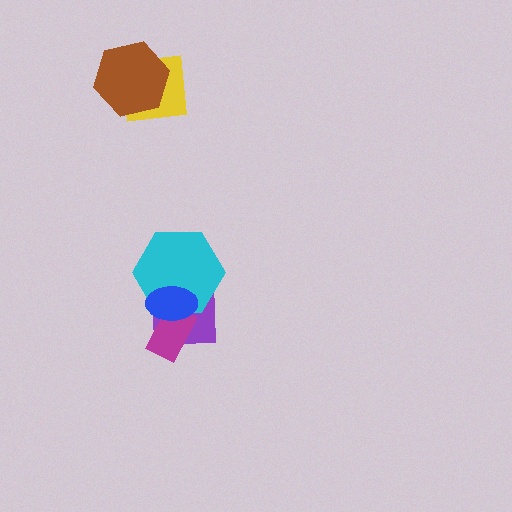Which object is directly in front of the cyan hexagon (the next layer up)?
The magenta rectangle is directly in front of the cyan hexagon.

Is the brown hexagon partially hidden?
No, no other shape covers it.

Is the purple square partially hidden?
Yes, it is partially covered by another shape.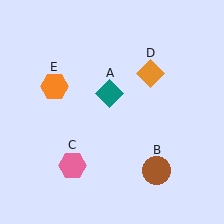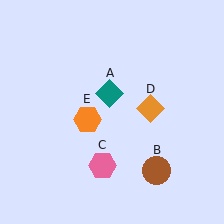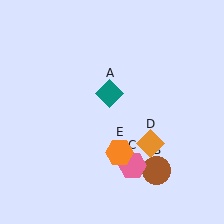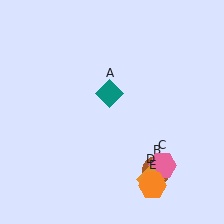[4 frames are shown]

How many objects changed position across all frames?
3 objects changed position: pink hexagon (object C), orange diamond (object D), orange hexagon (object E).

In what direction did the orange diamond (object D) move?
The orange diamond (object D) moved down.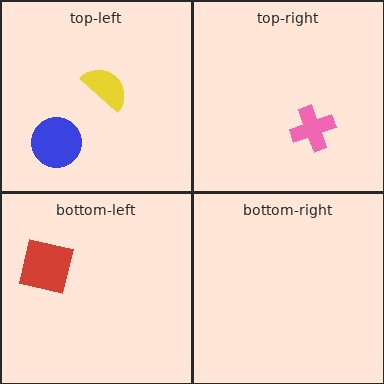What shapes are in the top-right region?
The pink cross.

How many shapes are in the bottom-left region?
1.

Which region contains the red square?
The bottom-left region.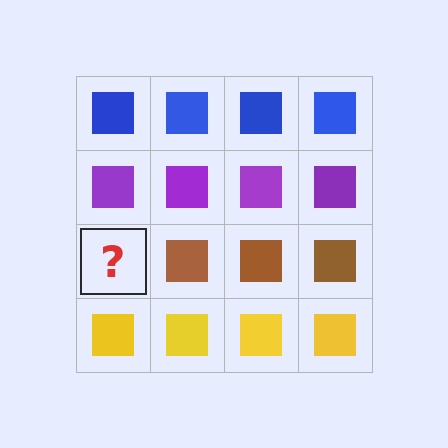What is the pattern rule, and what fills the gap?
The rule is that each row has a consistent color. The gap should be filled with a brown square.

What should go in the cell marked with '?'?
The missing cell should contain a brown square.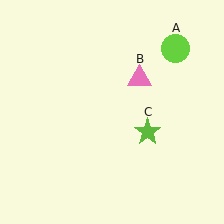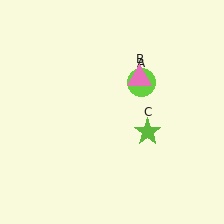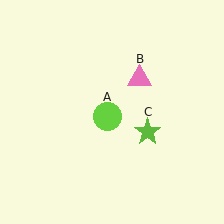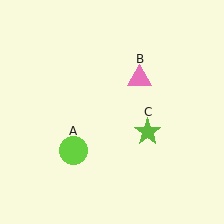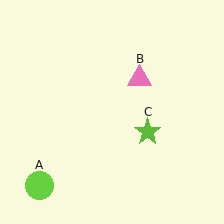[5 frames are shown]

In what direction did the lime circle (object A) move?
The lime circle (object A) moved down and to the left.